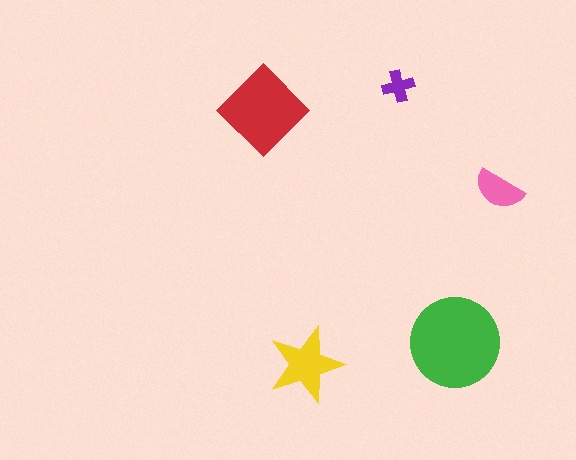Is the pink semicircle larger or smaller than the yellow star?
Smaller.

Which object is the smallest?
The purple cross.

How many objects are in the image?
There are 5 objects in the image.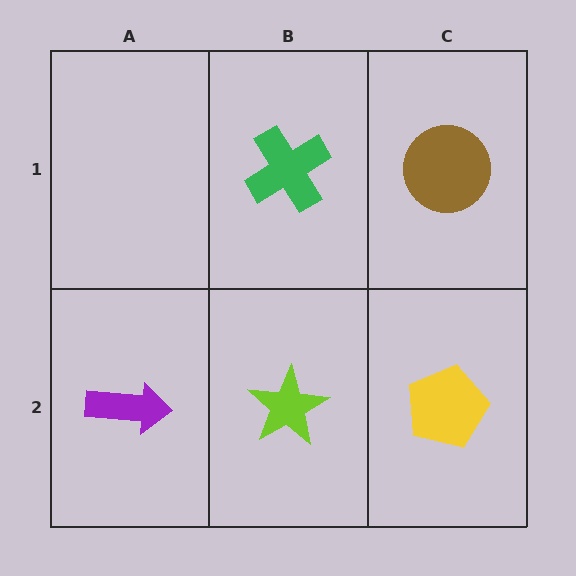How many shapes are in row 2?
3 shapes.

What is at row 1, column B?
A green cross.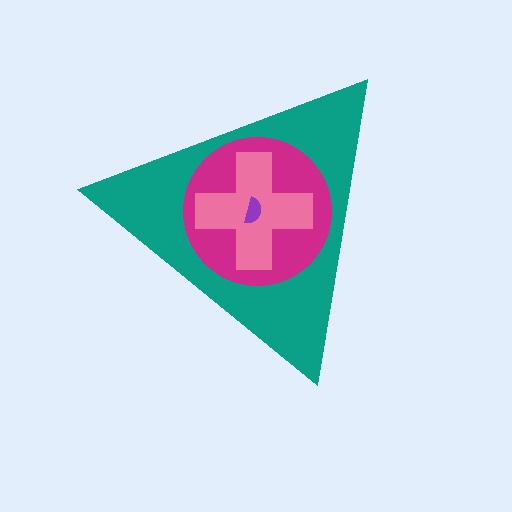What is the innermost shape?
The purple semicircle.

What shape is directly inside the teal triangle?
The magenta circle.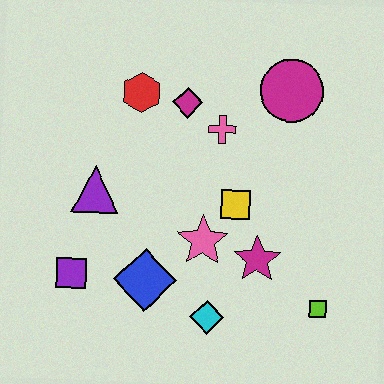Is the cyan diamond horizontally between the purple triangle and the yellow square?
Yes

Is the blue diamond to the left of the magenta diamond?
Yes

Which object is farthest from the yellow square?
The purple square is farthest from the yellow square.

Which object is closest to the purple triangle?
The purple square is closest to the purple triangle.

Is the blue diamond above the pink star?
No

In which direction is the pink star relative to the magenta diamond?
The pink star is below the magenta diamond.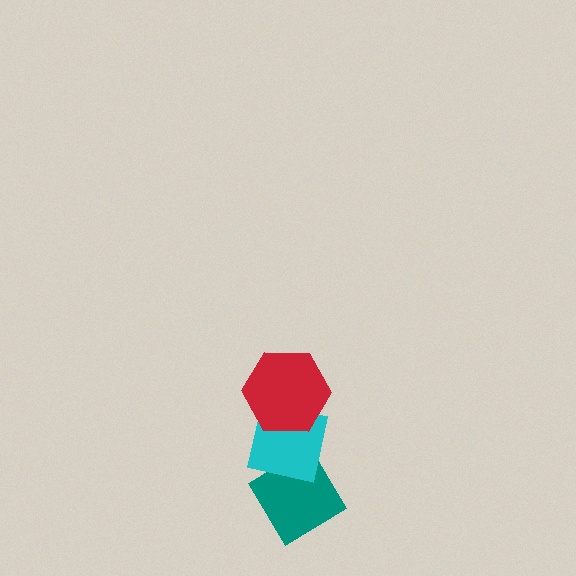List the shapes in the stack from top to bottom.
From top to bottom: the red hexagon, the cyan square, the teal diamond.